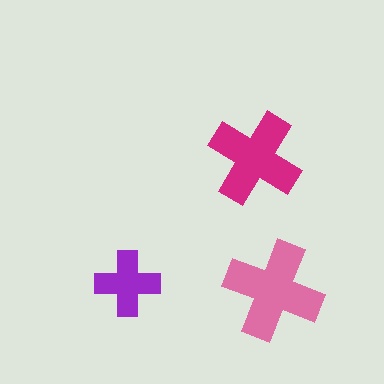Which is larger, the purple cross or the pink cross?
The pink one.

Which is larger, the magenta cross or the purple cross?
The magenta one.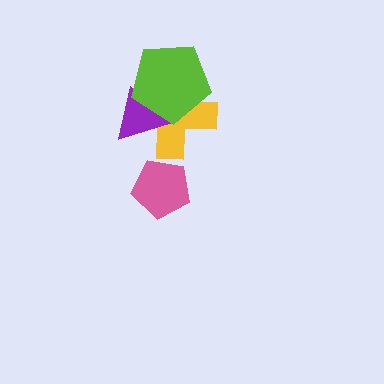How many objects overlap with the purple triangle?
2 objects overlap with the purple triangle.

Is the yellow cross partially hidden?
Yes, it is partially covered by another shape.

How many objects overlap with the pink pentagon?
0 objects overlap with the pink pentagon.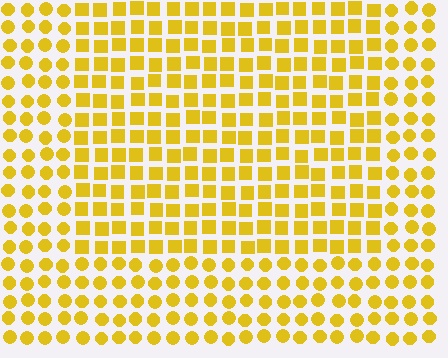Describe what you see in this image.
The image is filled with small yellow elements arranged in a uniform grid. A rectangle-shaped region contains squares, while the surrounding area contains circles. The boundary is defined purely by the change in element shape.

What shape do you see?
I see a rectangle.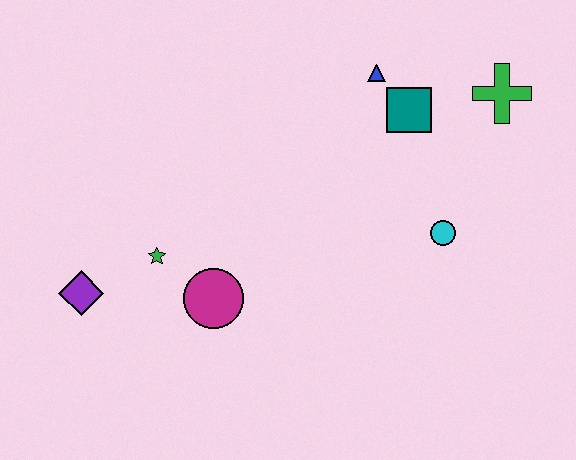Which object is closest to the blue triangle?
The teal square is closest to the blue triangle.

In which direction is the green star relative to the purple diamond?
The green star is to the right of the purple diamond.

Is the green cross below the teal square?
No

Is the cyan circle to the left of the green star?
No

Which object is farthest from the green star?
The green cross is farthest from the green star.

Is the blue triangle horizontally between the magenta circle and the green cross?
Yes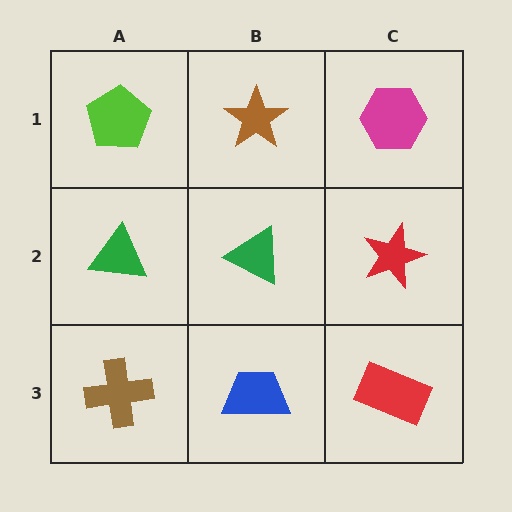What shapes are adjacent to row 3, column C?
A red star (row 2, column C), a blue trapezoid (row 3, column B).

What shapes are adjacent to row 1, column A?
A green triangle (row 2, column A), a brown star (row 1, column B).